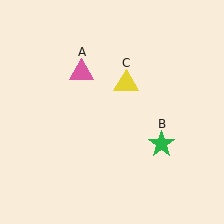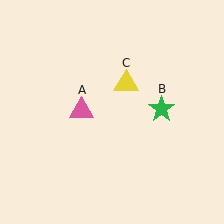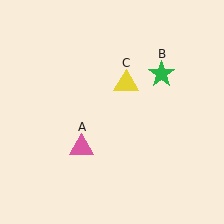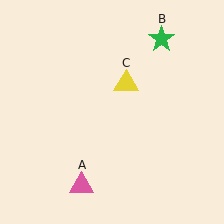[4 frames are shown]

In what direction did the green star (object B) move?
The green star (object B) moved up.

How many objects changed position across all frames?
2 objects changed position: pink triangle (object A), green star (object B).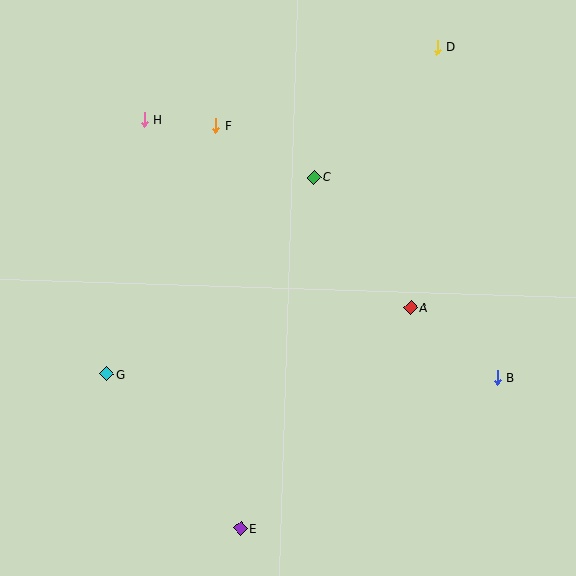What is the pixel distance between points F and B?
The distance between F and B is 378 pixels.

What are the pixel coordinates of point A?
Point A is at (411, 308).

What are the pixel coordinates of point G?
Point G is at (107, 374).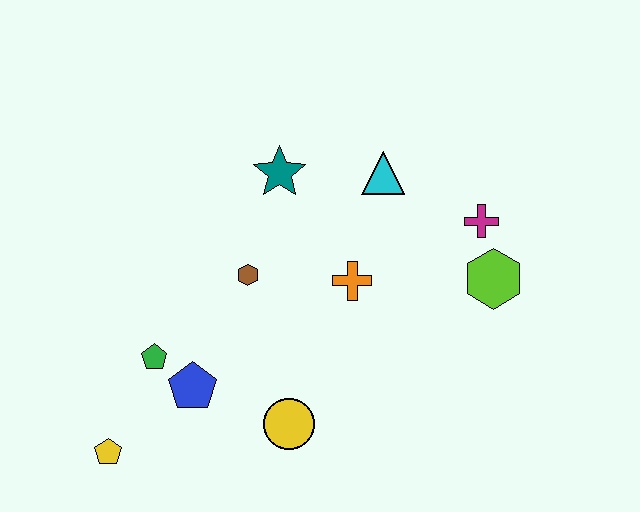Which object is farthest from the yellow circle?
The magenta cross is farthest from the yellow circle.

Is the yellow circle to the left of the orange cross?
Yes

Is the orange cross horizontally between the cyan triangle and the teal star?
Yes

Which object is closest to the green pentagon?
The blue pentagon is closest to the green pentagon.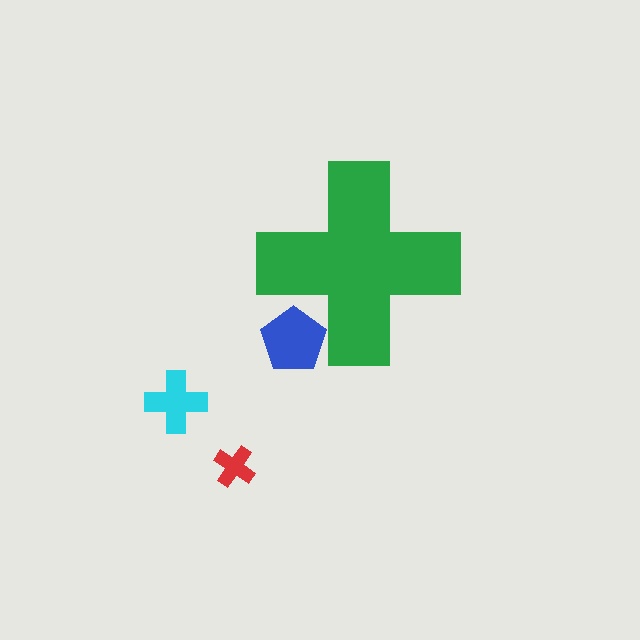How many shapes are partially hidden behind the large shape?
1 shape is partially hidden.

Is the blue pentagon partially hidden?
Yes, the blue pentagon is partially hidden behind the green cross.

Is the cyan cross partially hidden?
No, the cyan cross is fully visible.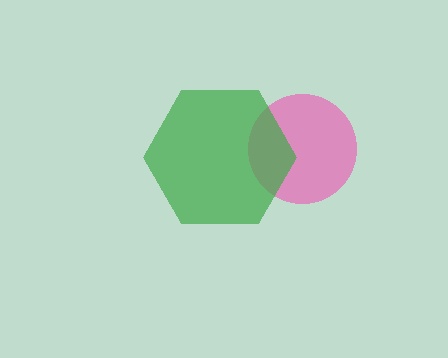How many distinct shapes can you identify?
There are 2 distinct shapes: a pink circle, a green hexagon.